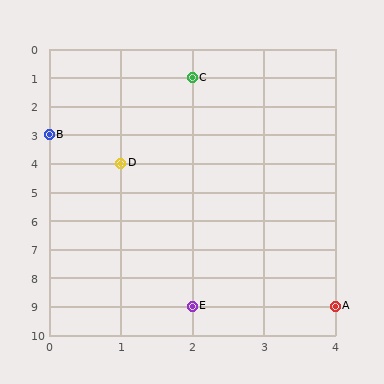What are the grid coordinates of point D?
Point D is at grid coordinates (1, 4).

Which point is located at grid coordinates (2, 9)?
Point E is at (2, 9).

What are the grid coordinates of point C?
Point C is at grid coordinates (2, 1).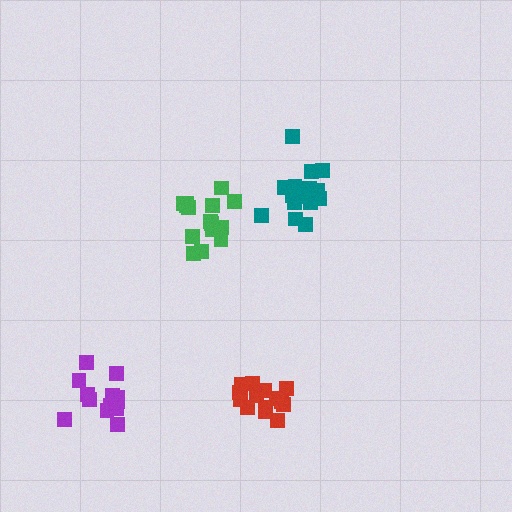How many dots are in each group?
Group 1: 14 dots, Group 2: 16 dots, Group 3: 15 dots, Group 4: 14 dots (59 total).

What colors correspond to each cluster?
The clusters are colored: purple, green, teal, red.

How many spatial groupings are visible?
There are 4 spatial groupings.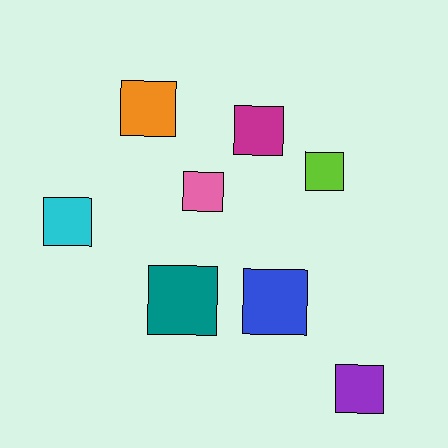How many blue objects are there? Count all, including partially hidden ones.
There is 1 blue object.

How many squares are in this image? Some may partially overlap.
There are 8 squares.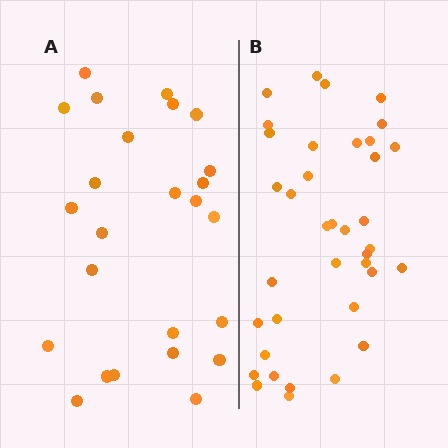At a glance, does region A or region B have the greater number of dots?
Region B (the right region) has more dots.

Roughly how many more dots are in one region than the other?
Region B has roughly 12 or so more dots than region A.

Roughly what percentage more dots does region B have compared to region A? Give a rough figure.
About 50% more.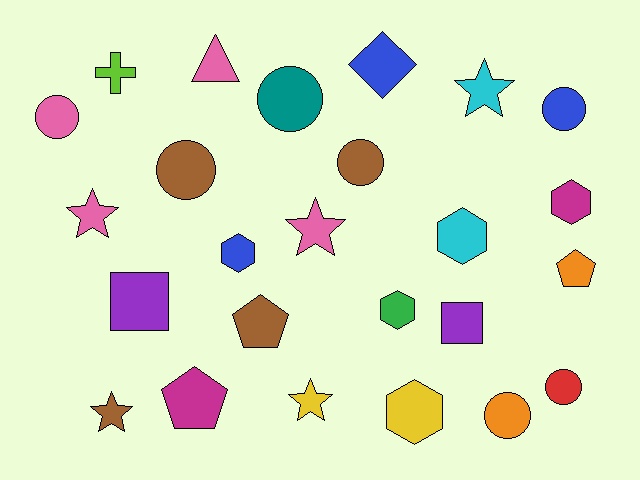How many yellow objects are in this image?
There are 2 yellow objects.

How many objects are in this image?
There are 25 objects.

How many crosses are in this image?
There is 1 cross.